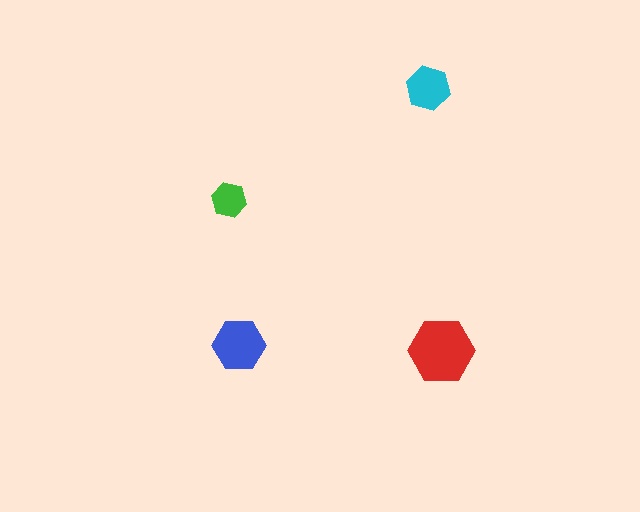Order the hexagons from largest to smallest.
the red one, the blue one, the cyan one, the green one.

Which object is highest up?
The cyan hexagon is topmost.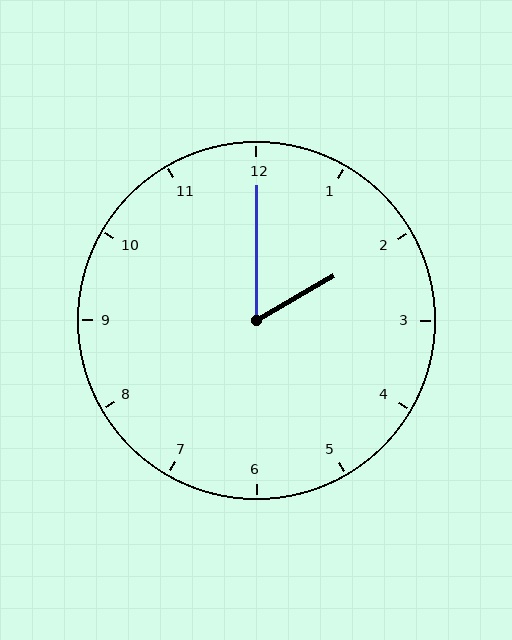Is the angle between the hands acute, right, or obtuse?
It is acute.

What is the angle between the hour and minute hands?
Approximately 60 degrees.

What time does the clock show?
2:00.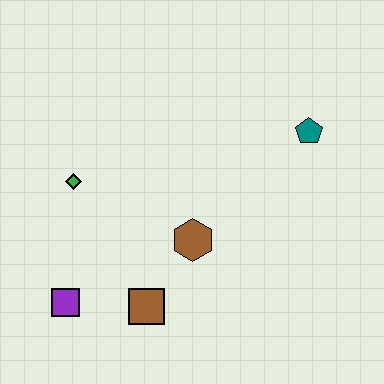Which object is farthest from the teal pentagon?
The purple square is farthest from the teal pentagon.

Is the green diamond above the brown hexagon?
Yes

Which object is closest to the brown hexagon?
The brown square is closest to the brown hexagon.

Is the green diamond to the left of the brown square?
Yes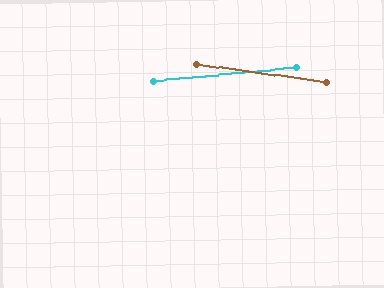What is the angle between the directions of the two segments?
Approximately 13 degrees.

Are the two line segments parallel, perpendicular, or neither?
Neither parallel nor perpendicular — they differ by about 13°.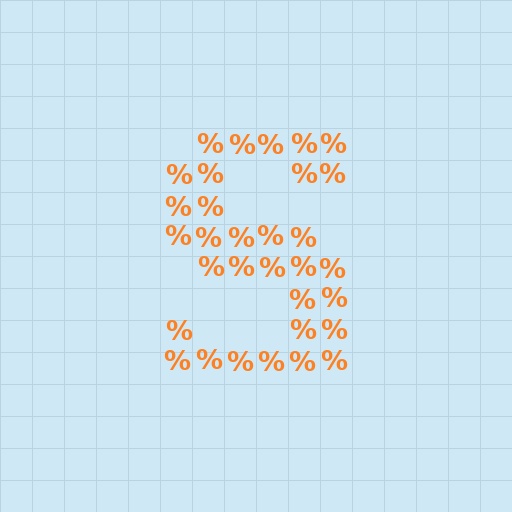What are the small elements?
The small elements are percent signs.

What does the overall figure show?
The overall figure shows the letter S.